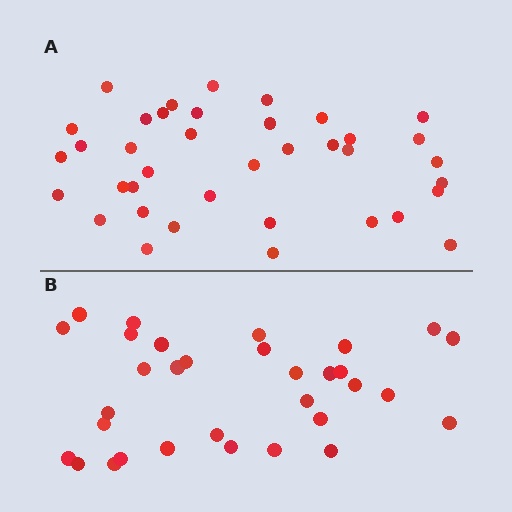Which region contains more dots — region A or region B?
Region A (the top region) has more dots.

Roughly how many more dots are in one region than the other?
Region A has about 6 more dots than region B.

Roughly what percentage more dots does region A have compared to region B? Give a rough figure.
About 20% more.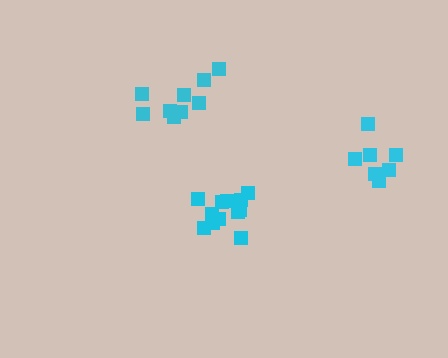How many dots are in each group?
Group 1: 9 dots, Group 2: 8 dots, Group 3: 12 dots (29 total).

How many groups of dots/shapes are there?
There are 3 groups.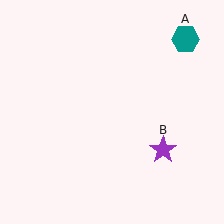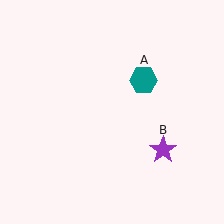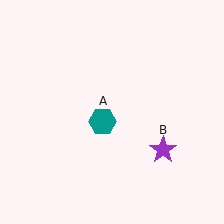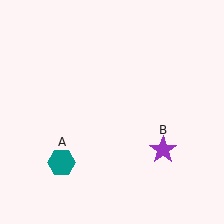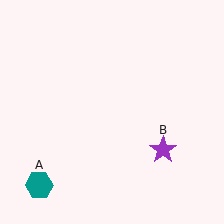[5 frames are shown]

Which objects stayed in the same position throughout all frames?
Purple star (object B) remained stationary.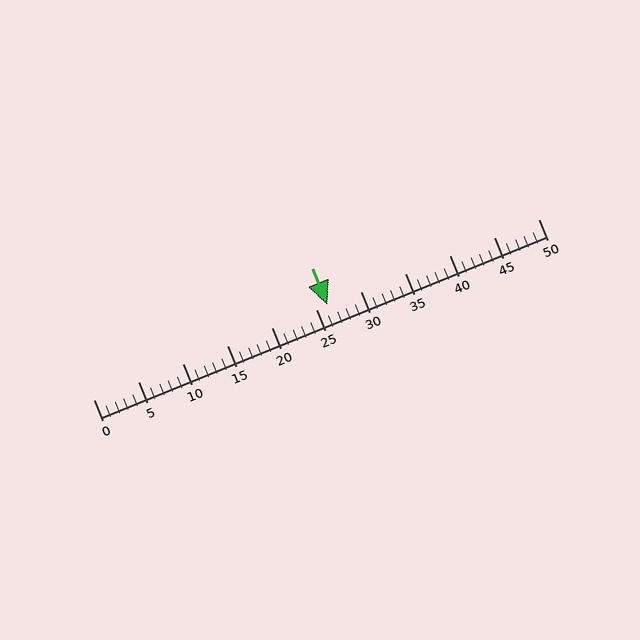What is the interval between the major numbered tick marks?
The major tick marks are spaced 5 units apart.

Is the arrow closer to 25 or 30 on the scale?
The arrow is closer to 25.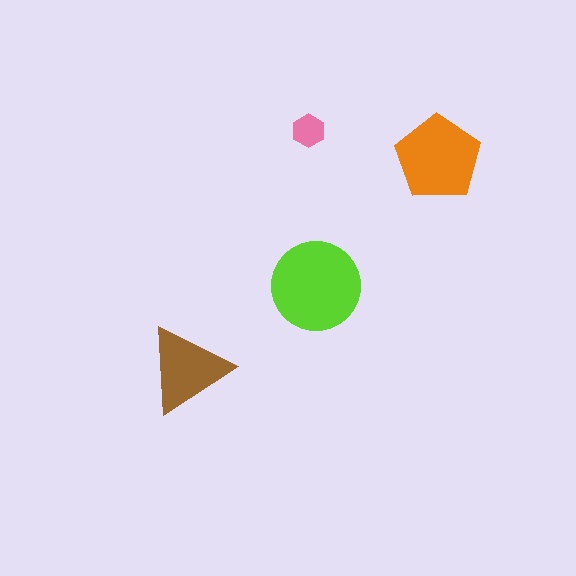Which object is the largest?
The lime circle.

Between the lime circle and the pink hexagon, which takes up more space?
The lime circle.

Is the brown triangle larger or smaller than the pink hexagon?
Larger.